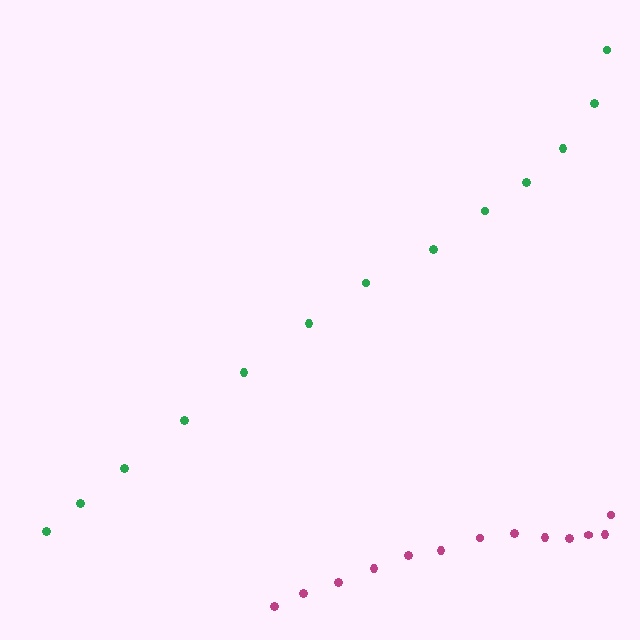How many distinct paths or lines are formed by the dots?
There are 2 distinct paths.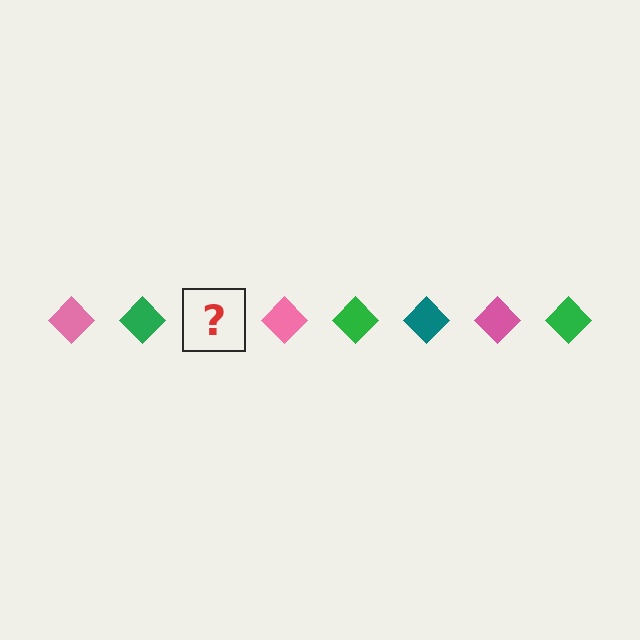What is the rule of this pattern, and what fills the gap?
The rule is that the pattern cycles through pink, green, teal diamonds. The gap should be filled with a teal diamond.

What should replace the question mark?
The question mark should be replaced with a teal diamond.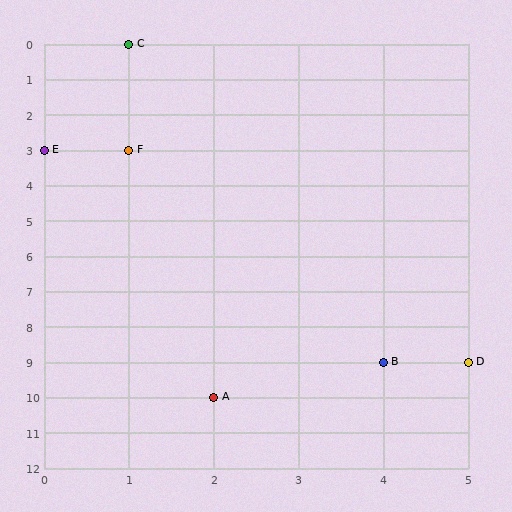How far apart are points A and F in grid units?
Points A and F are 1 column and 7 rows apart (about 7.1 grid units diagonally).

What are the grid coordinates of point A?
Point A is at grid coordinates (2, 10).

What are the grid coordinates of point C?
Point C is at grid coordinates (1, 0).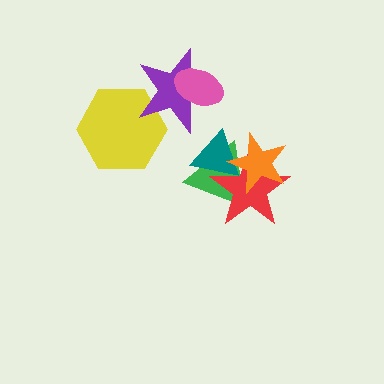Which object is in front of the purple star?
The pink ellipse is in front of the purple star.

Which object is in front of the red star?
The orange star is in front of the red star.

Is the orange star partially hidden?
No, no other shape covers it.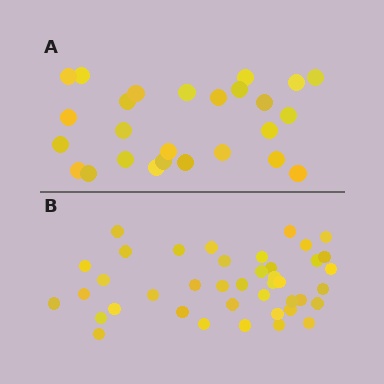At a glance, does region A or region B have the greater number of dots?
Region B (the bottom region) has more dots.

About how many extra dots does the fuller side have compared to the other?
Region B has approximately 15 more dots than region A.